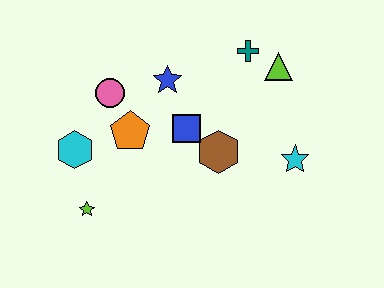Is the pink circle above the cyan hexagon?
Yes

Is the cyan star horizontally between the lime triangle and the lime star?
No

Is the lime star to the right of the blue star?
No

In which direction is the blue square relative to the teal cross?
The blue square is below the teal cross.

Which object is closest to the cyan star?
The brown hexagon is closest to the cyan star.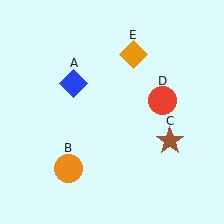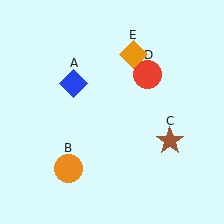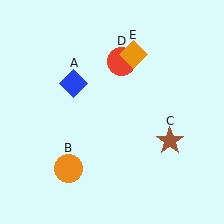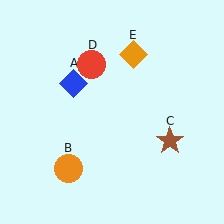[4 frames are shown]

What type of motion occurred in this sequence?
The red circle (object D) rotated counterclockwise around the center of the scene.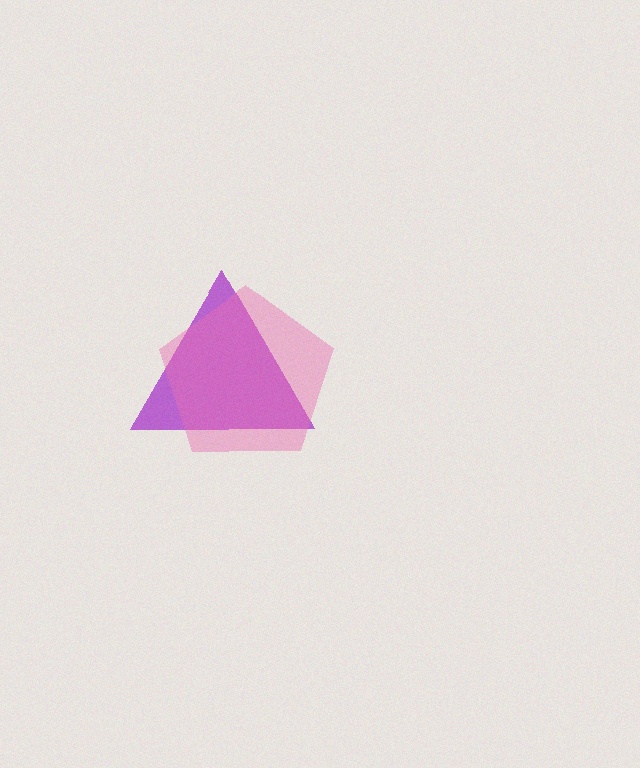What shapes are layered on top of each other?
The layered shapes are: a purple triangle, a pink pentagon.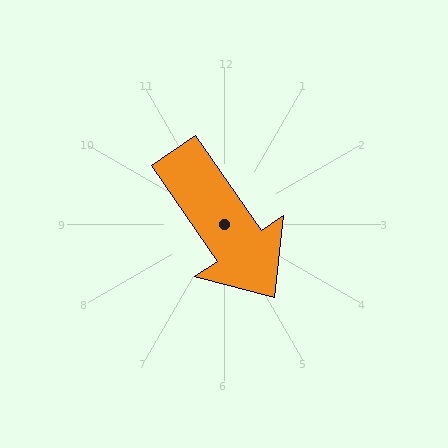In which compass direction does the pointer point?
Southeast.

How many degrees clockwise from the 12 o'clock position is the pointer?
Approximately 146 degrees.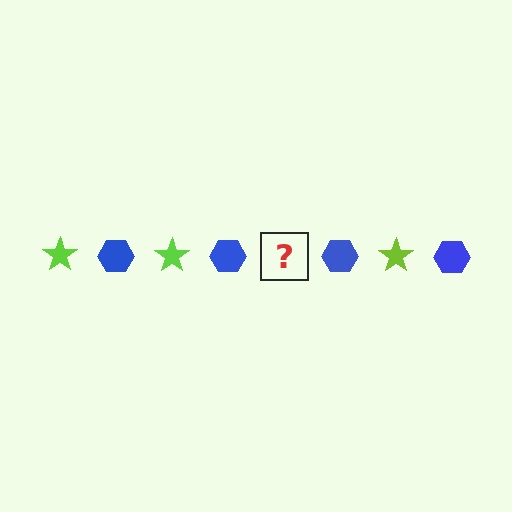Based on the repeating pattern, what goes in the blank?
The blank should be a lime star.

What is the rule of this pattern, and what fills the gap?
The rule is that the pattern alternates between lime star and blue hexagon. The gap should be filled with a lime star.